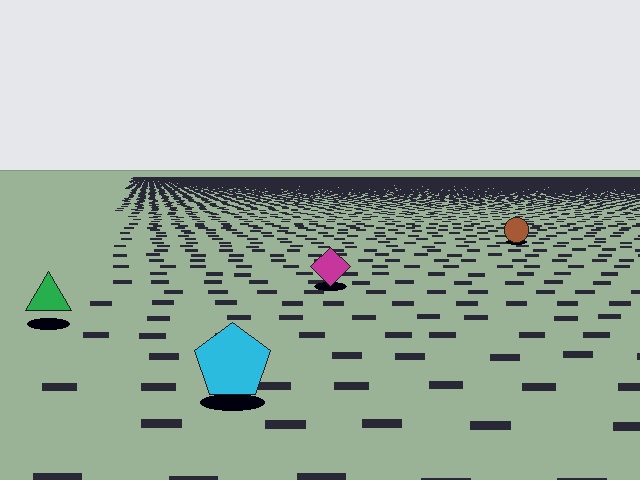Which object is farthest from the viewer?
The brown circle is farthest from the viewer. It appears smaller and the ground texture around it is denser.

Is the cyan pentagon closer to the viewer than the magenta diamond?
Yes. The cyan pentagon is closer — you can tell from the texture gradient: the ground texture is coarser near it.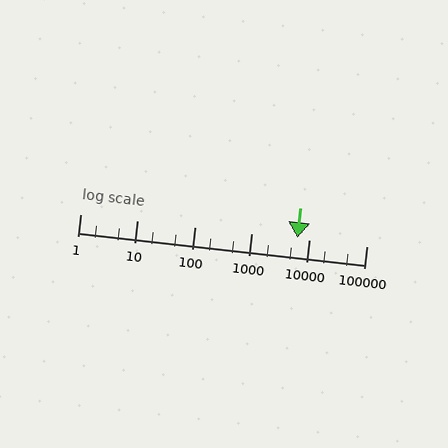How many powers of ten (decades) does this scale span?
The scale spans 5 decades, from 1 to 100000.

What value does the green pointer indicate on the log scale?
The pointer indicates approximately 6100.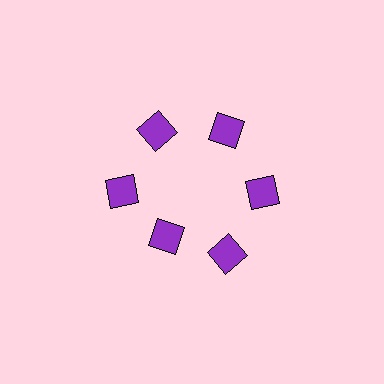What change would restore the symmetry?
The symmetry would be restored by moving it outward, back onto the ring so that all 6 squares sit at equal angles and equal distance from the center.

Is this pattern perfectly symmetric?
No. The 6 purple squares are arranged in a ring, but one element near the 7 o'clock position is pulled inward toward the center, breaking the 6-fold rotational symmetry.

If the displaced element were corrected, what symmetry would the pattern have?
It would have 6-fold rotational symmetry — the pattern would map onto itself every 60 degrees.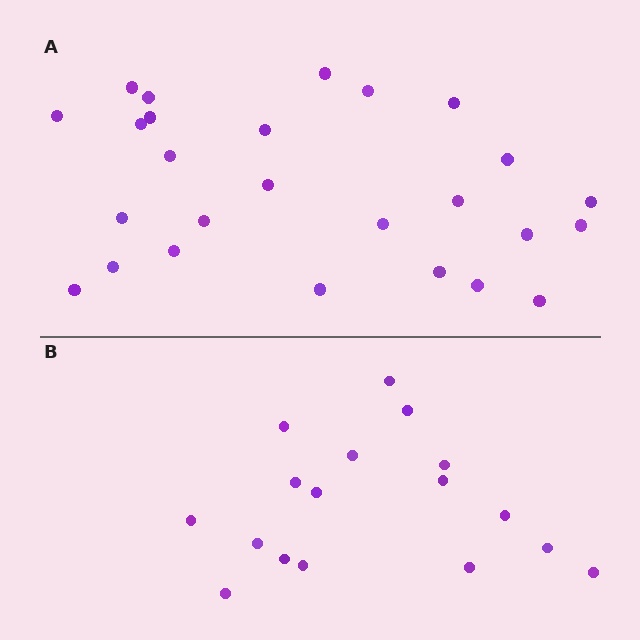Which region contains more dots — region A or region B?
Region A (the top region) has more dots.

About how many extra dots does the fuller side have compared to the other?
Region A has roughly 8 or so more dots than region B.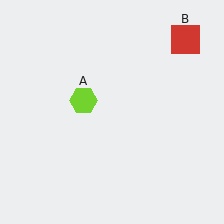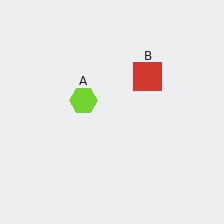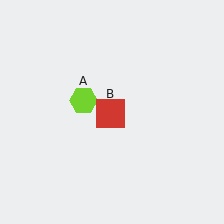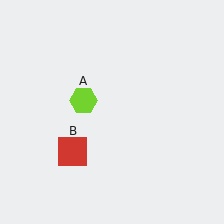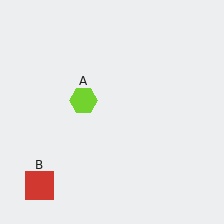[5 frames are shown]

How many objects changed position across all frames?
1 object changed position: red square (object B).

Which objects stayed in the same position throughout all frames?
Lime hexagon (object A) remained stationary.